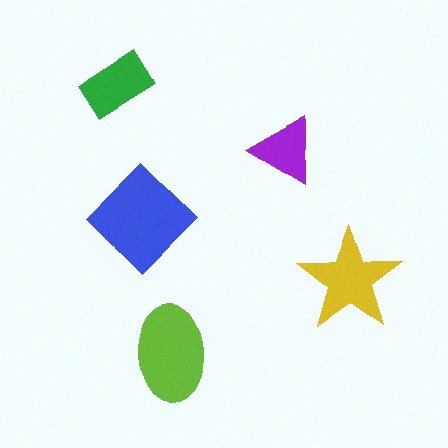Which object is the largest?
The blue diamond.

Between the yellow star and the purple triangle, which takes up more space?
The yellow star.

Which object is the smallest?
The purple triangle.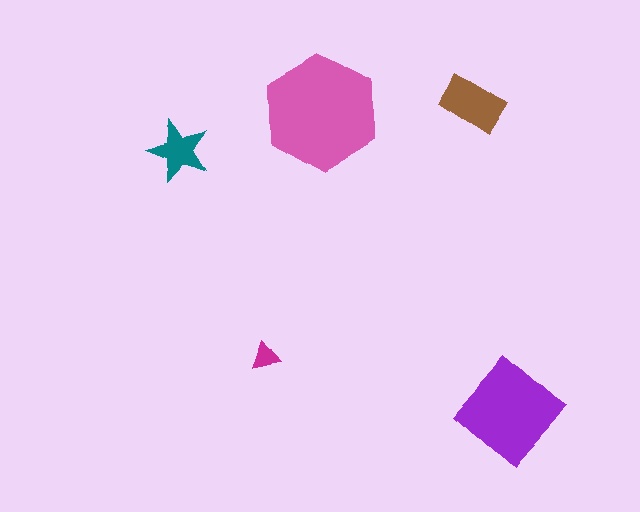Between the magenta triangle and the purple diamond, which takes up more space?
The purple diamond.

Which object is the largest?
The pink hexagon.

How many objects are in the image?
There are 5 objects in the image.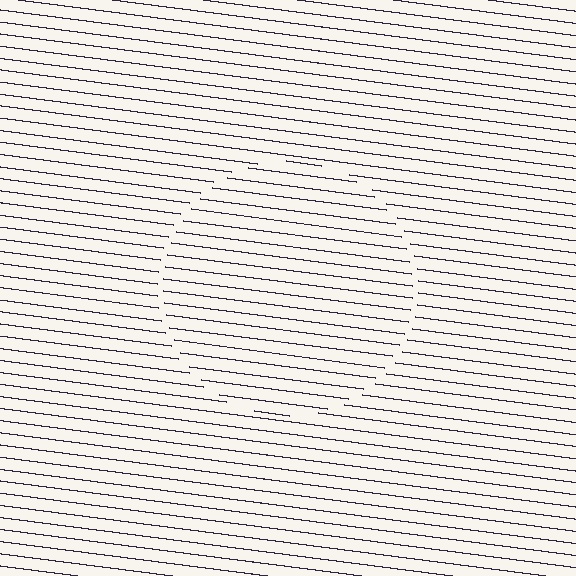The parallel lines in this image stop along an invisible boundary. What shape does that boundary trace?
An illusory circle. The interior of the shape contains the same grating, shifted by half a period — the contour is defined by the phase discontinuity where line-ends from the inner and outer gratings abut.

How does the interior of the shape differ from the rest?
The interior of the shape contains the same grating, shifted by half a period — the contour is defined by the phase discontinuity where line-ends from the inner and outer gratings abut.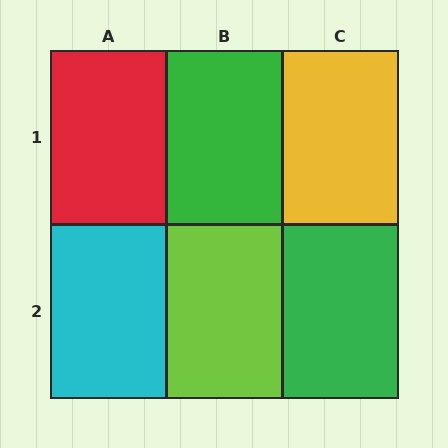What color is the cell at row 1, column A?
Red.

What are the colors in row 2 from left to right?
Cyan, lime, green.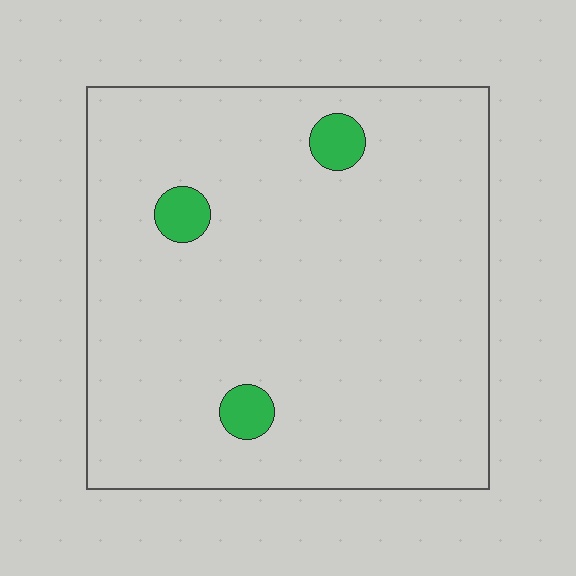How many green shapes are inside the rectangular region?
3.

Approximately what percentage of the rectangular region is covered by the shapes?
Approximately 5%.